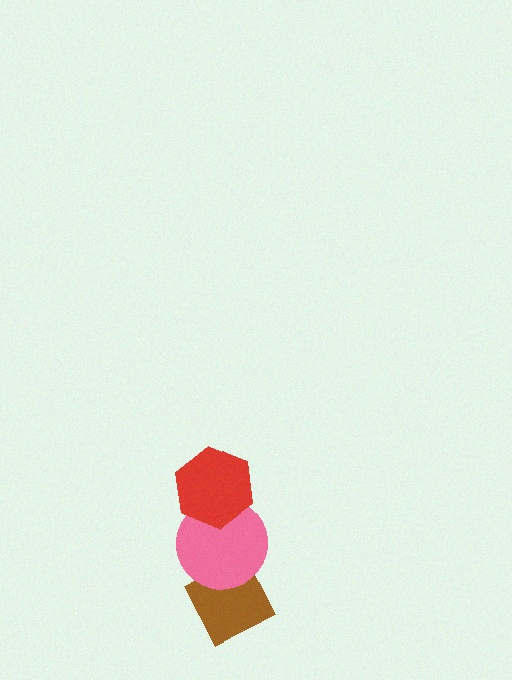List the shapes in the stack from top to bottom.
From top to bottom: the red hexagon, the pink circle, the brown diamond.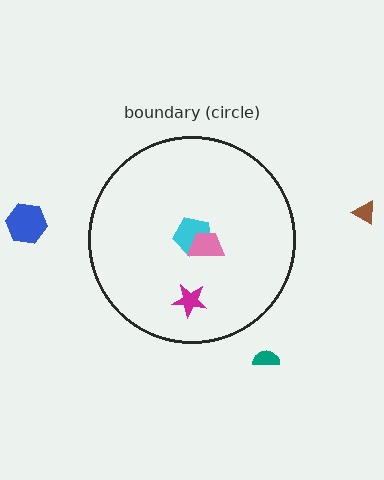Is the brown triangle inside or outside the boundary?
Outside.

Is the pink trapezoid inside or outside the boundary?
Inside.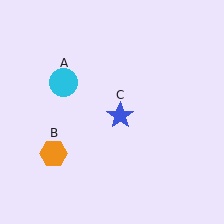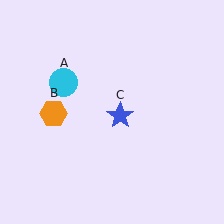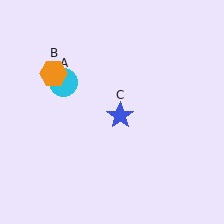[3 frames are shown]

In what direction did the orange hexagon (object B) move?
The orange hexagon (object B) moved up.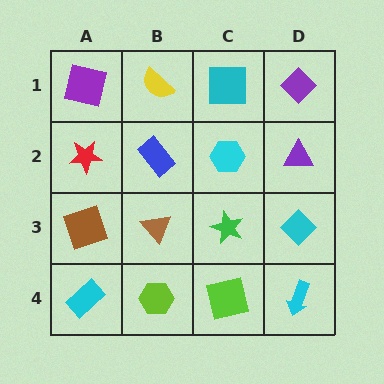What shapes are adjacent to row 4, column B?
A brown triangle (row 3, column B), a cyan rectangle (row 4, column A), a lime square (row 4, column C).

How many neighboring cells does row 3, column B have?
4.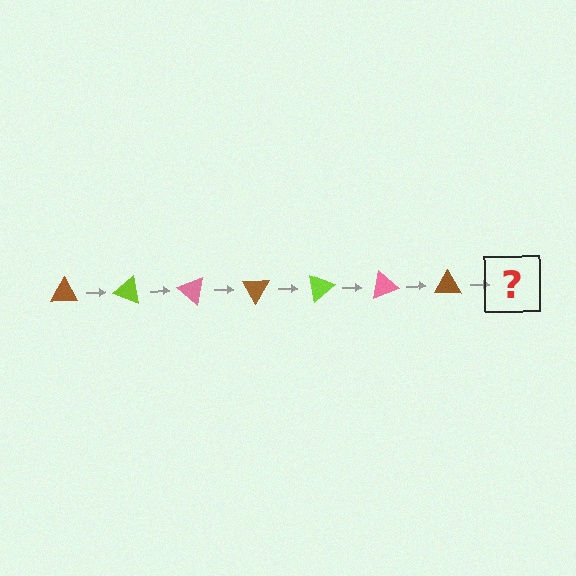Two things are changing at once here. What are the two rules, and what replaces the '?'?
The two rules are that it rotates 20 degrees each step and the color cycles through brown, lime, and pink. The '?' should be a lime triangle, rotated 140 degrees from the start.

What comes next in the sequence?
The next element should be a lime triangle, rotated 140 degrees from the start.